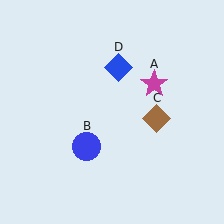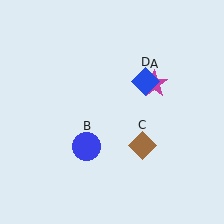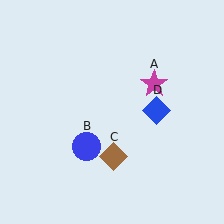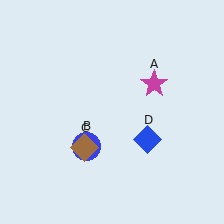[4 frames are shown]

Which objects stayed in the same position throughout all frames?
Magenta star (object A) and blue circle (object B) remained stationary.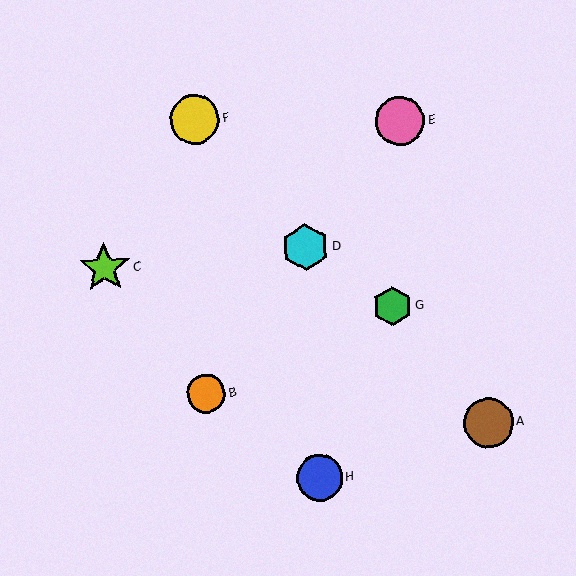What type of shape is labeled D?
Shape D is a cyan hexagon.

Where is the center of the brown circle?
The center of the brown circle is at (488, 423).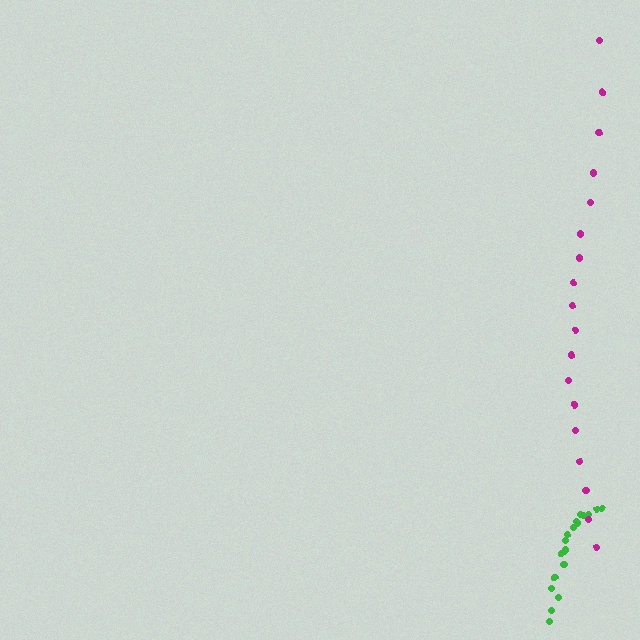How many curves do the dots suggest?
There are 2 distinct paths.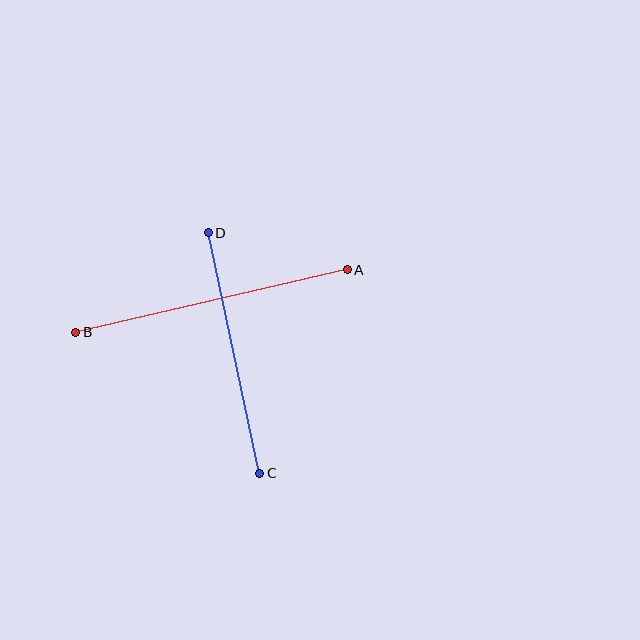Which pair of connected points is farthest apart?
Points A and B are farthest apart.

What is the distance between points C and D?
The distance is approximately 246 pixels.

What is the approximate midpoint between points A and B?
The midpoint is at approximately (211, 301) pixels.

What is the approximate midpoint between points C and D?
The midpoint is at approximately (234, 353) pixels.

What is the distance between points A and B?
The distance is approximately 278 pixels.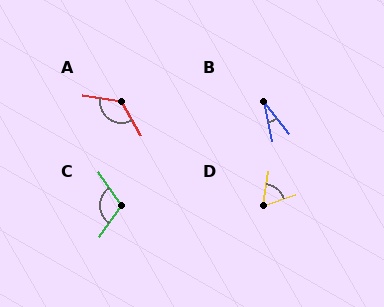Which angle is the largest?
A, at approximately 129 degrees.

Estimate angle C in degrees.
Approximately 110 degrees.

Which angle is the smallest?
B, at approximately 26 degrees.